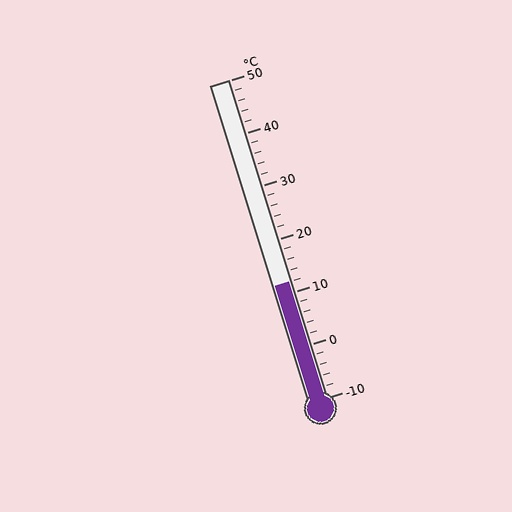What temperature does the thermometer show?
The thermometer shows approximately 12°C.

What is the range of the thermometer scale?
The thermometer scale ranges from -10°C to 50°C.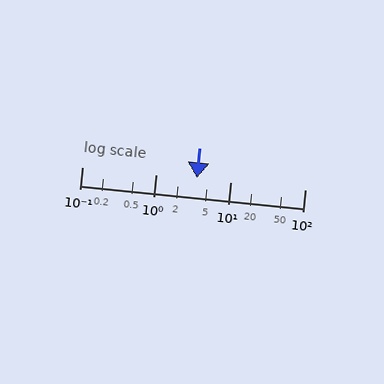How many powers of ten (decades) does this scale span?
The scale spans 3 decades, from 0.1 to 100.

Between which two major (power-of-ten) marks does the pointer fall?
The pointer is between 1 and 10.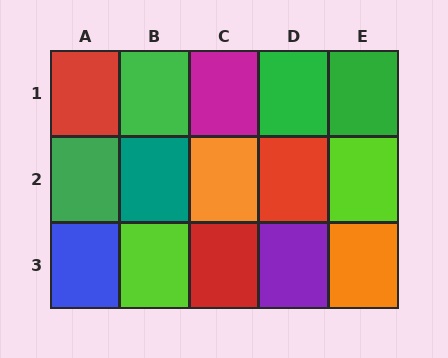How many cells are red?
3 cells are red.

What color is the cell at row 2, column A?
Green.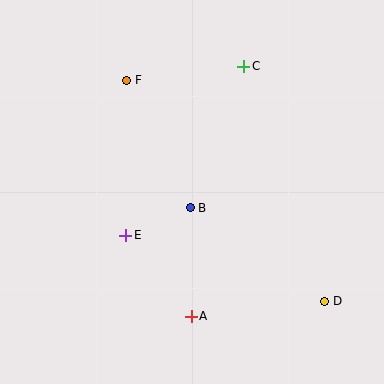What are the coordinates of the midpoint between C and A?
The midpoint between C and A is at (218, 191).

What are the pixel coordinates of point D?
Point D is at (325, 301).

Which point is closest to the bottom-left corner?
Point E is closest to the bottom-left corner.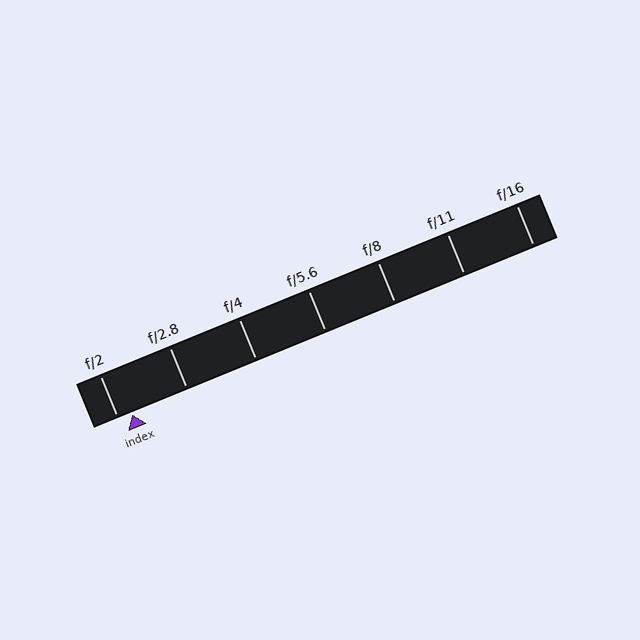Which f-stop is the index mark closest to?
The index mark is closest to f/2.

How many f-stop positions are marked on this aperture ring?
There are 7 f-stop positions marked.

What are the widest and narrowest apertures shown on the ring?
The widest aperture shown is f/2 and the narrowest is f/16.